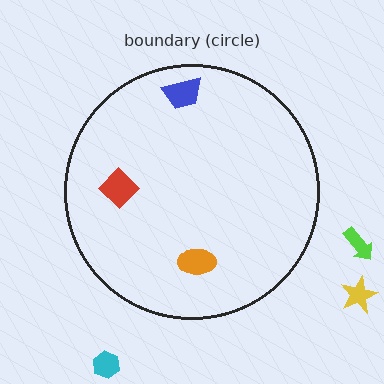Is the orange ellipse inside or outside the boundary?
Inside.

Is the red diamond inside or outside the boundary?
Inside.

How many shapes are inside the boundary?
3 inside, 3 outside.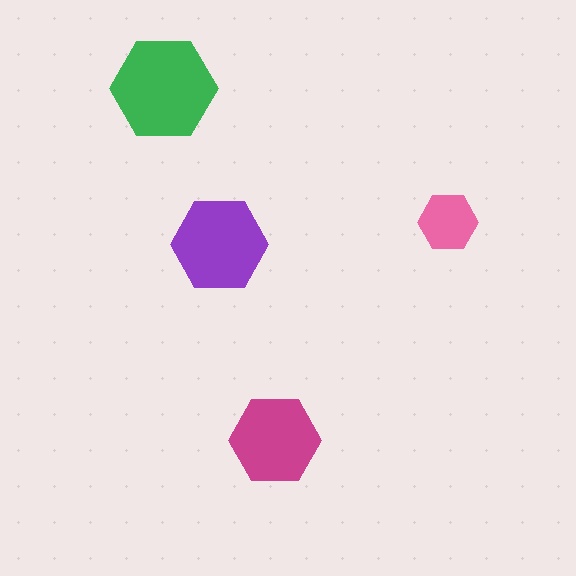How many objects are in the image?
There are 4 objects in the image.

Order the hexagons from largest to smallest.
the green one, the purple one, the magenta one, the pink one.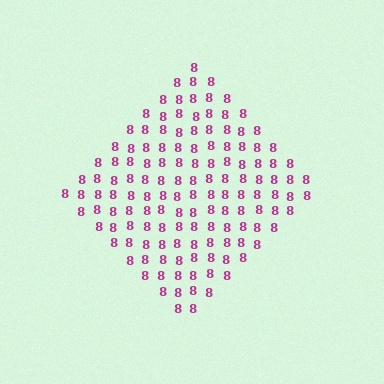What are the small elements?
The small elements are digit 8's.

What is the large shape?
The large shape is a diamond.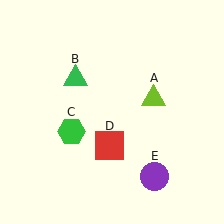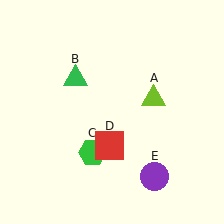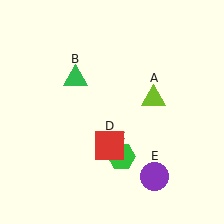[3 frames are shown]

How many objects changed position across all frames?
1 object changed position: green hexagon (object C).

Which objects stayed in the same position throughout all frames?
Lime triangle (object A) and green triangle (object B) and red square (object D) and purple circle (object E) remained stationary.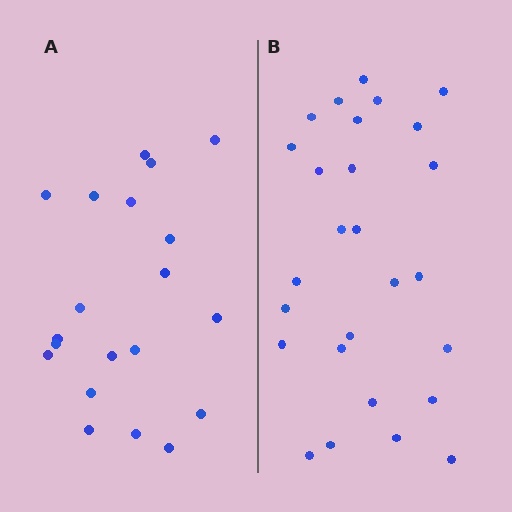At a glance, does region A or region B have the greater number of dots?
Region B (the right region) has more dots.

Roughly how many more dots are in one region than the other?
Region B has roughly 8 or so more dots than region A.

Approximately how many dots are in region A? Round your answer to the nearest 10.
About 20 dots.